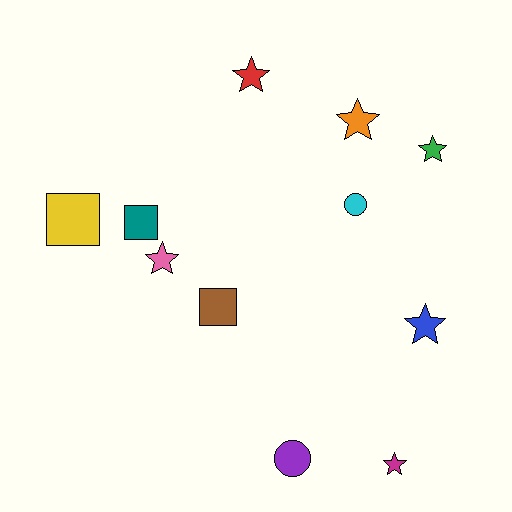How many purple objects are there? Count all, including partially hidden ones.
There is 1 purple object.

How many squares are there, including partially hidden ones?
There are 3 squares.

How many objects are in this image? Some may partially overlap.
There are 11 objects.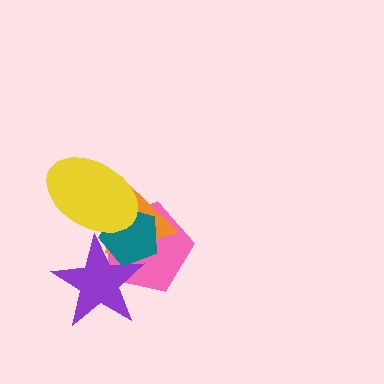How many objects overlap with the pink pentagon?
4 objects overlap with the pink pentagon.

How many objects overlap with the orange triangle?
4 objects overlap with the orange triangle.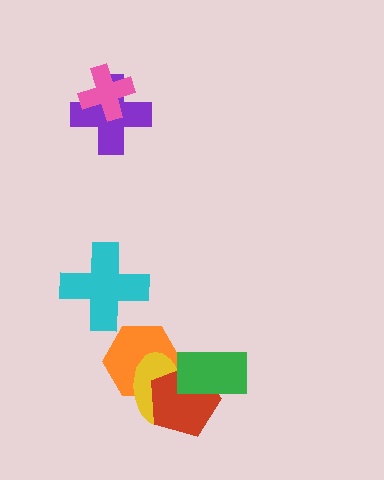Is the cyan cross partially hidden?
No, no other shape covers it.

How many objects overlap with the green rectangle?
2 objects overlap with the green rectangle.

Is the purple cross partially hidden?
Yes, it is partially covered by another shape.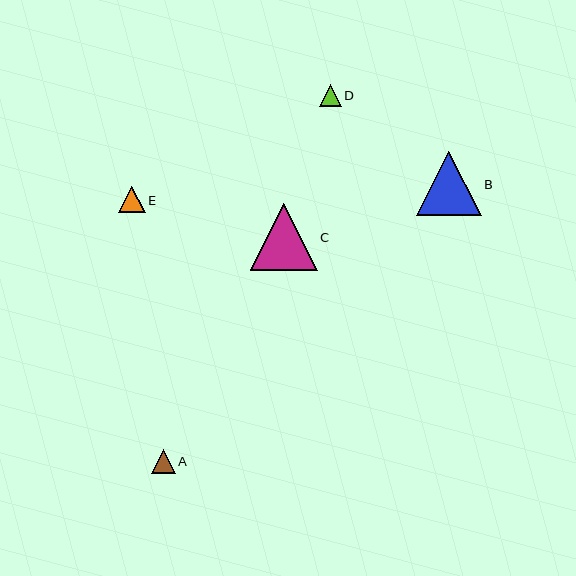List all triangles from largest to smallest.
From largest to smallest: C, B, E, A, D.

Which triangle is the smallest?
Triangle D is the smallest with a size of approximately 22 pixels.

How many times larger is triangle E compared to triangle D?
Triangle E is approximately 1.2 times the size of triangle D.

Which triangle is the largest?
Triangle C is the largest with a size of approximately 67 pixels.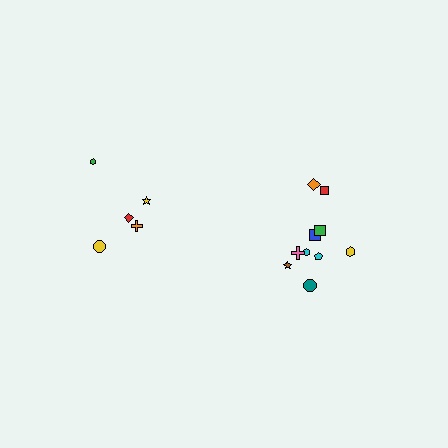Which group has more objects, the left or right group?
The right group.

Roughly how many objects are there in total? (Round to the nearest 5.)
Roughly 15 objects in total.